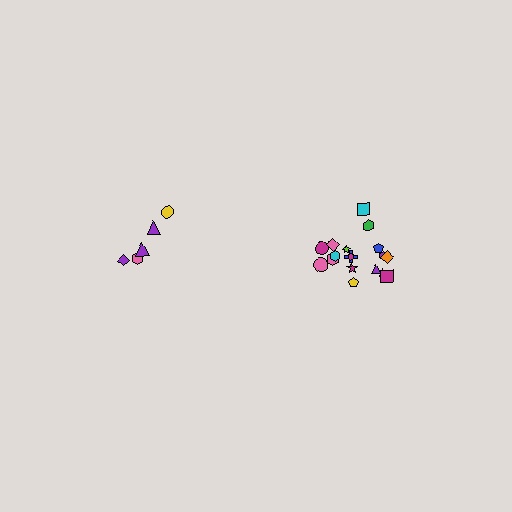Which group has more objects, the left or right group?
The right group.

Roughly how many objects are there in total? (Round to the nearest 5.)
Roughly 25 objects in total.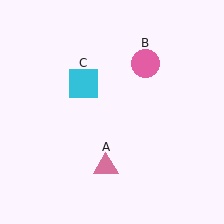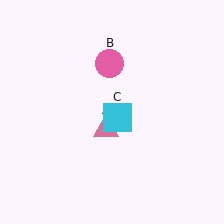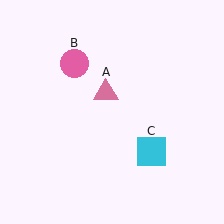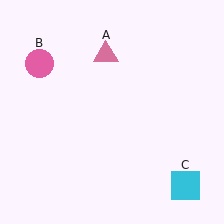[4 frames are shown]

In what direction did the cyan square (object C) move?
The cyan square (object C) moved down and to the right.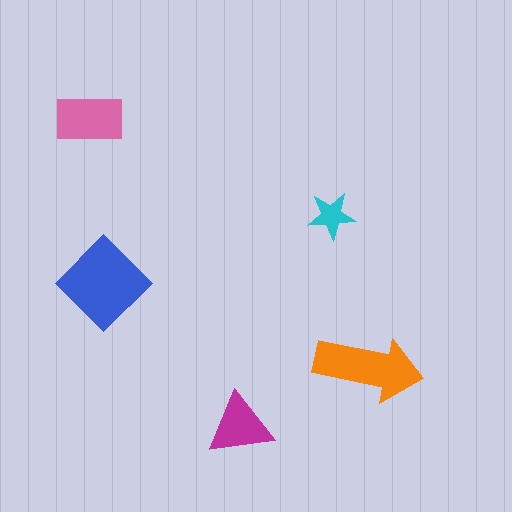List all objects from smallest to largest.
The cyan star, the magenta triangle, the pink rectangle, the orange arrow, the blue diamond.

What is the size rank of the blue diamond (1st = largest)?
1st.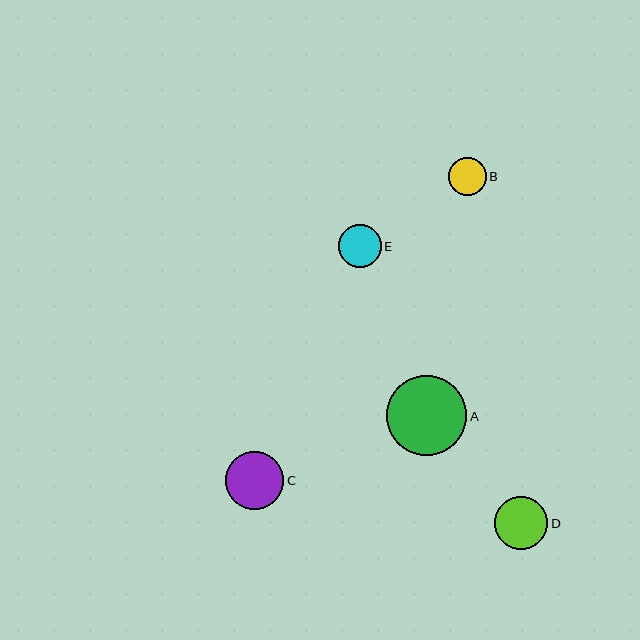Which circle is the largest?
Circle A is the largest with a size of approximately 81 pixels.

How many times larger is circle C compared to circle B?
Circle C is approximately 1.5 times the size of circle B.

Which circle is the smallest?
Circle B is the smallest with a size of approximately 38 pixels.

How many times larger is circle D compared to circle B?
Circle D is approximately 1.4 times the size of circle B.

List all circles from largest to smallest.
From largest to smallest: A, C, D, E, B.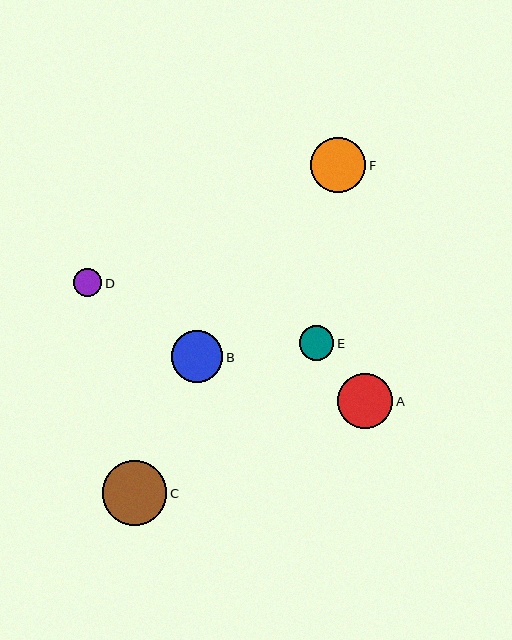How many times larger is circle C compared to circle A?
Circle C is approximately 1.2 times the size of circle A.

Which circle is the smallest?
Circle D is the smallest with a size of approximately 28 pixels.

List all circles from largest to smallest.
From largest to smallest: C, F, A, B, E, D.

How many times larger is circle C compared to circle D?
Circle C is approximately 2.3 times the size of circle D.